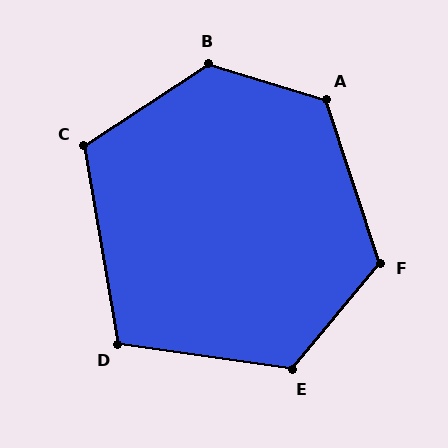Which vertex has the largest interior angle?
B, at approximately 130 degrees.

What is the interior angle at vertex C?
Approximately 114 degrees (obtuse).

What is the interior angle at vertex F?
Approximately 122 degrees (obtuse).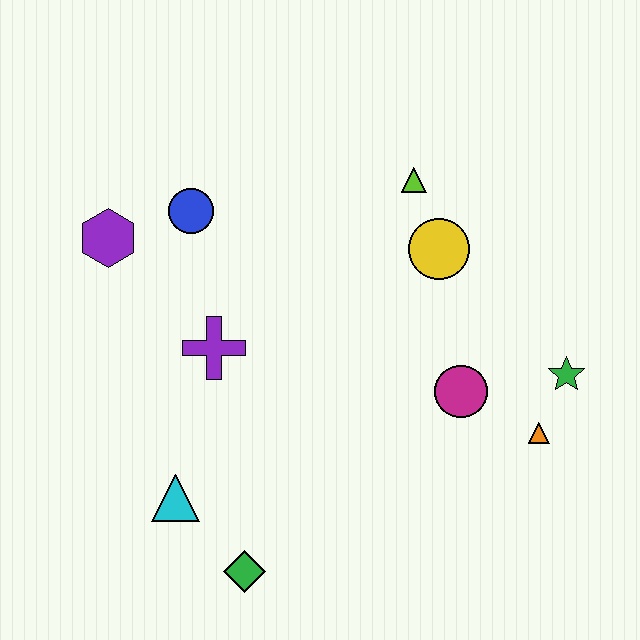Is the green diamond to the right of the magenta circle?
No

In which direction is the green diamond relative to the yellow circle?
The green diamond is below the yellow circle.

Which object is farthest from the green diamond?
The lime triangle is farthest from the green diamond.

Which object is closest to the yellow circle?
The lime triangle is closest to the yellow circle.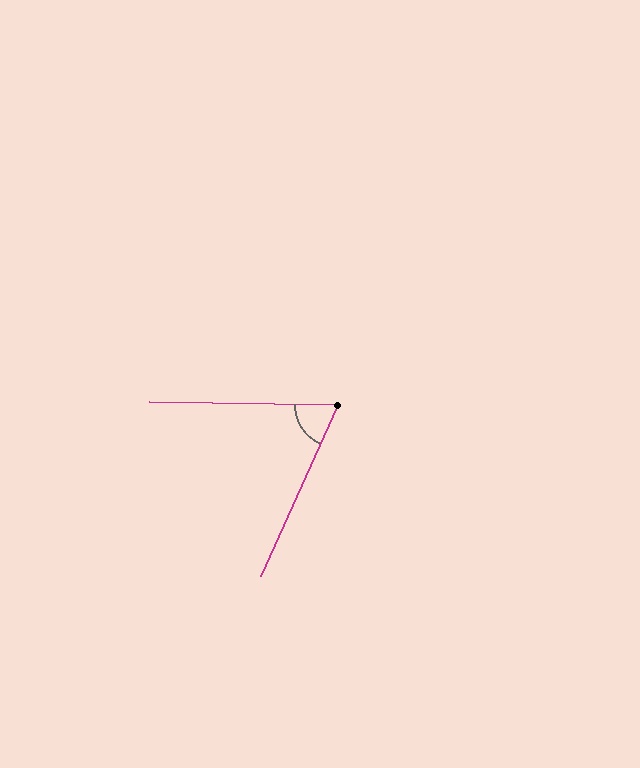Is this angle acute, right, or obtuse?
It is acute.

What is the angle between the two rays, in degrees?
Approximately 67 degrees.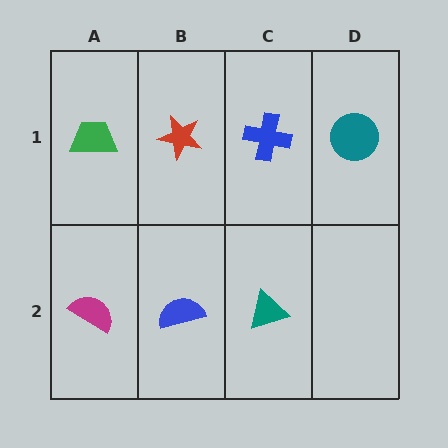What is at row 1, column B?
A red star.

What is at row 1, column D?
A teal circle.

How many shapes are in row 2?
3 shapes.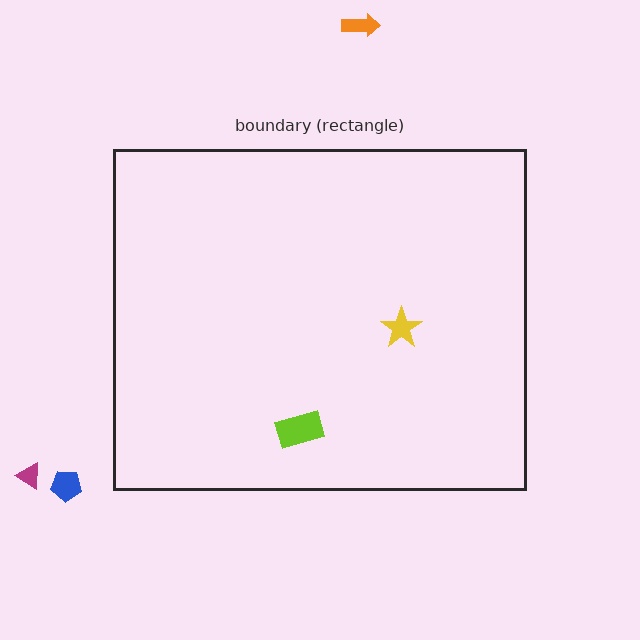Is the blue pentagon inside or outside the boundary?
Outside.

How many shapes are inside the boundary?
2 inside, 3 outside.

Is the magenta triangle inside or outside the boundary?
Outside.